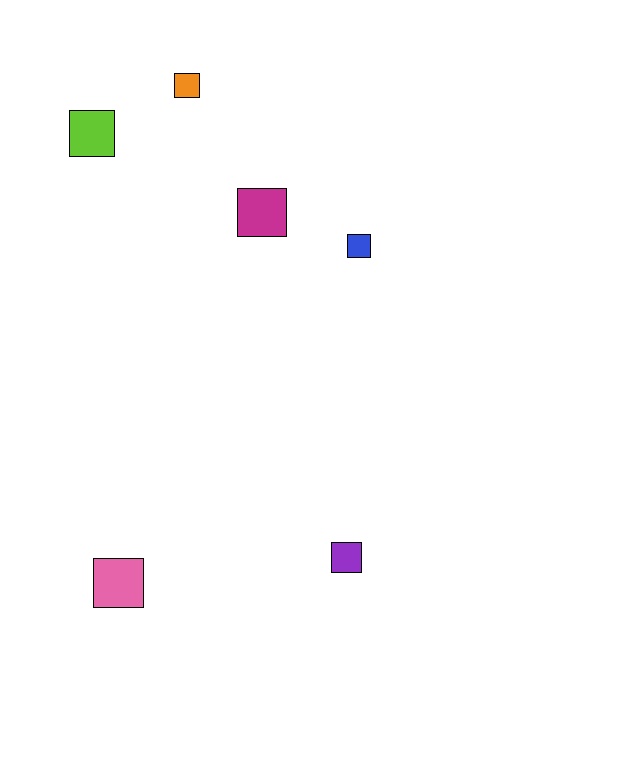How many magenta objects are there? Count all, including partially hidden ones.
There is 1 magenta object.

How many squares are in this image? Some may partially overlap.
There are 6 squares.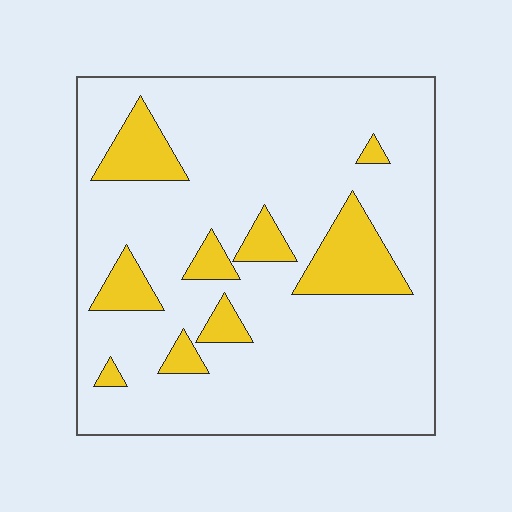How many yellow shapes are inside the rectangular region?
9.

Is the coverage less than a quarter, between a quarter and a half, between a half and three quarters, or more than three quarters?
Less than a quarter.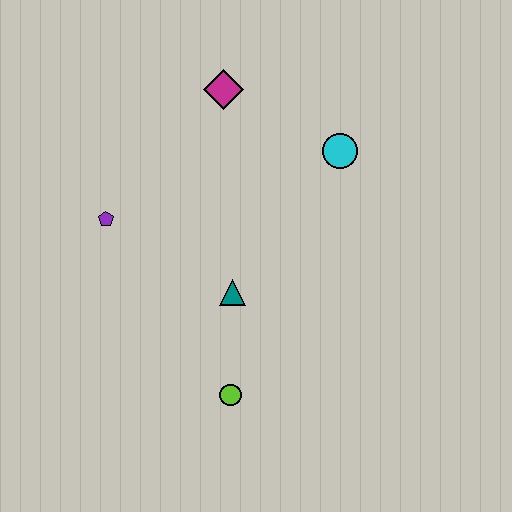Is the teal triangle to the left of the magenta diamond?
No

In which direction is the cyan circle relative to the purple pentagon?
The cyan circle is to the right of the purple pentagon.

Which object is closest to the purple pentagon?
The teal triangle is closest to the purple pentagon.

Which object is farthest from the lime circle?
The magenta diamond is farthest from the lime circle.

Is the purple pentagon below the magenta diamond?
Yes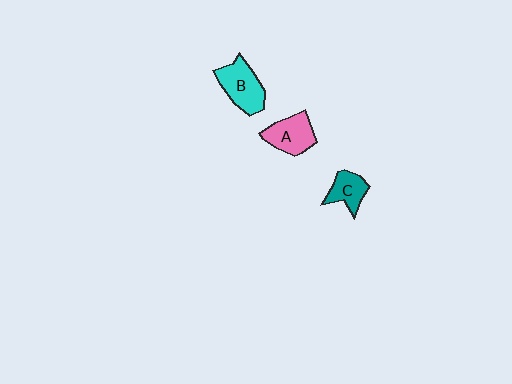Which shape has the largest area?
Shape B (cyan).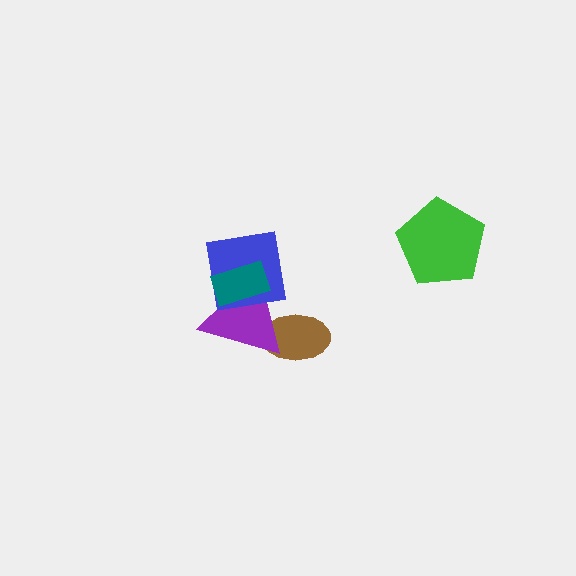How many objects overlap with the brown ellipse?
1 object overlaps with the brown ellipse.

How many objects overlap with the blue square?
2 objects overlap with the blue square.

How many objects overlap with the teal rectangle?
2 objects overlap with the teal rectangle.